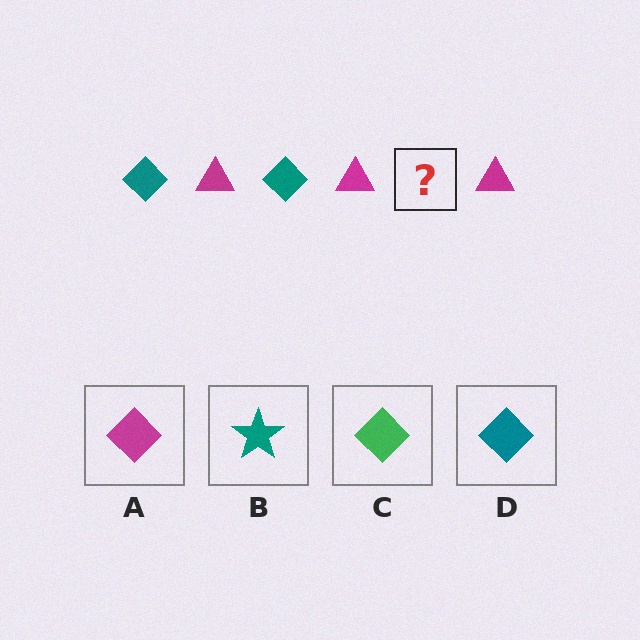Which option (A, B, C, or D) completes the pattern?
D.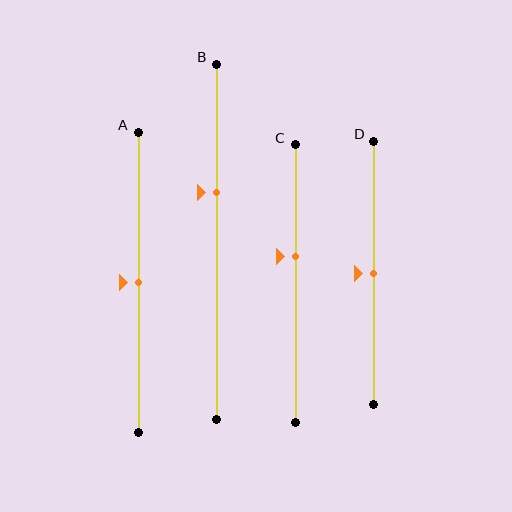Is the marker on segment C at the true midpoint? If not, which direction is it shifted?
No, the marker on segment C is shifted upward by about 10% of the segment length.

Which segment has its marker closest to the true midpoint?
Segment A has its marker closest to the true midpoint.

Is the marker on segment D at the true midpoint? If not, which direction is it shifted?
Yes, the marker on segment D is at the true midpoint.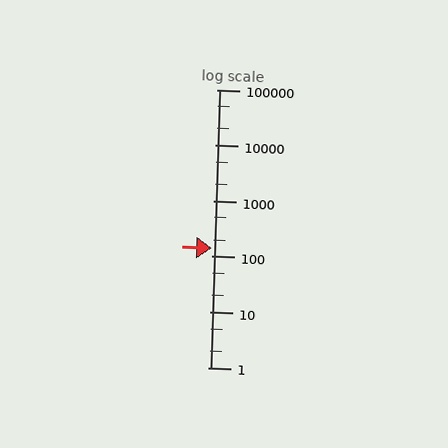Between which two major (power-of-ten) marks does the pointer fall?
The pointer is between 100 and 1000.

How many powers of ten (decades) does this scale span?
The scale spans 5 decades, from 1 to 100000.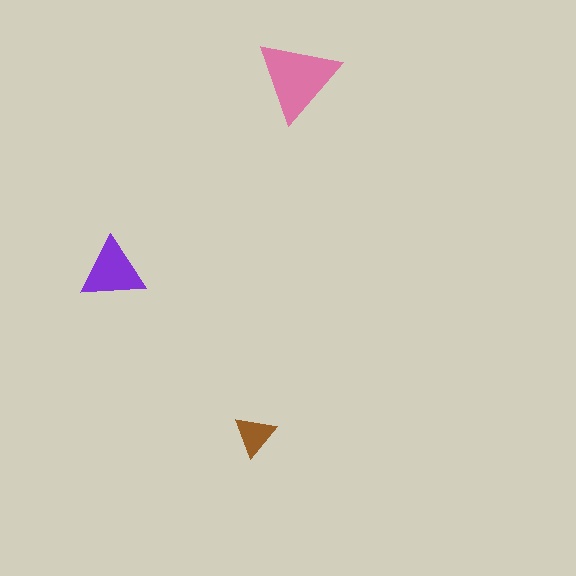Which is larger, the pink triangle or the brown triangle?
The pink one.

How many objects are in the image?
There are 3 objects in the image.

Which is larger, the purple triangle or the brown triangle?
The purple one.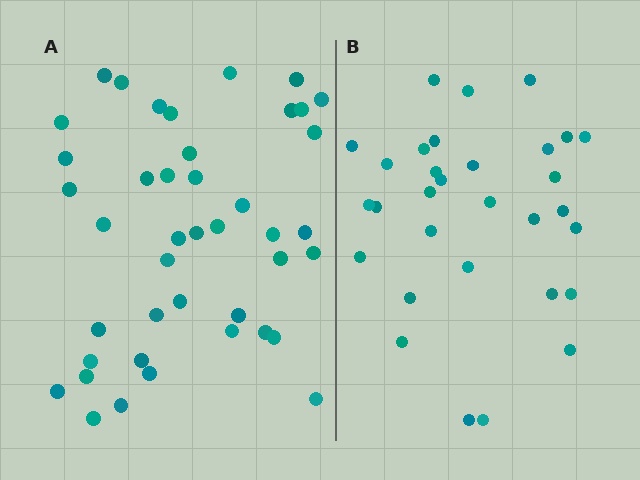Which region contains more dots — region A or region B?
Region A (the left region) has more dots.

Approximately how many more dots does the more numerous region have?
Region A has roughly 12 or so more dots than region B.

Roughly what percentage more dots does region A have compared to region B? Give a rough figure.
About 35% more.